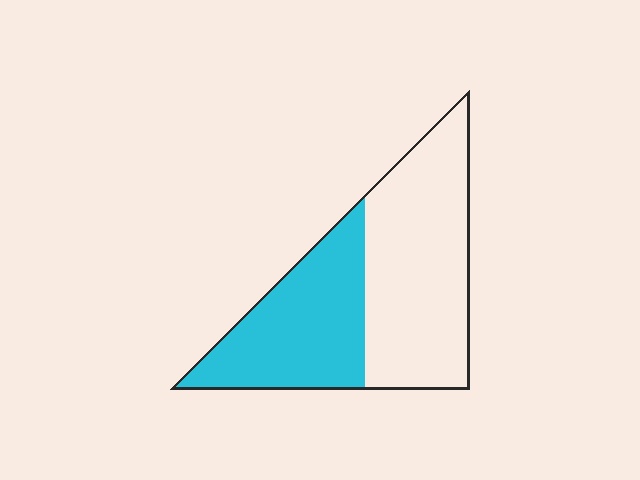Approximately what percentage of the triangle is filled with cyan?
Approximately 40%.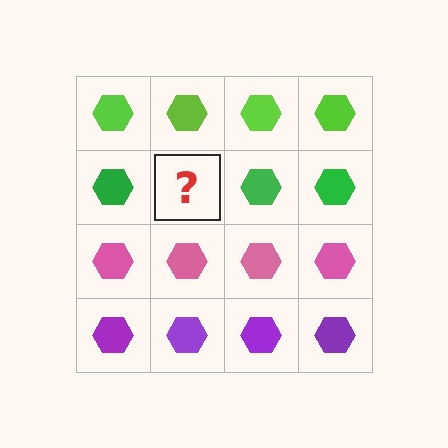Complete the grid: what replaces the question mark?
The question mark should be replaced with a green hexagon.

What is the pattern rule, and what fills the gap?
The rule is that each row has a consistent color. The gap should be filled with a green hexagon.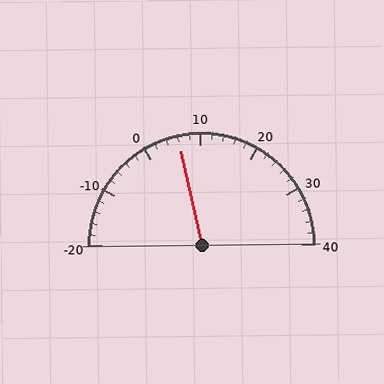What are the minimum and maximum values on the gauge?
The gauge ranges from -20 to 40.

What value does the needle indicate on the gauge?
The needle indicates approximately 6.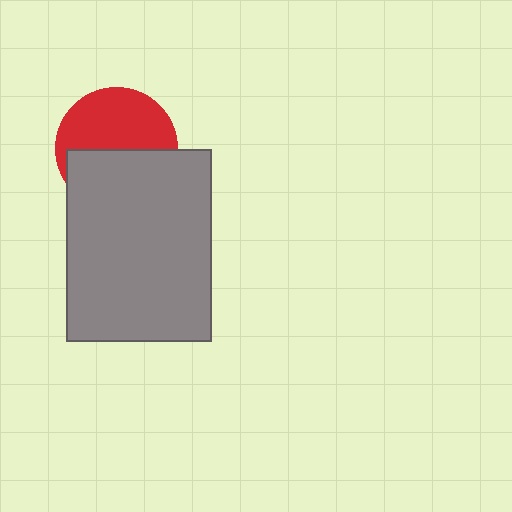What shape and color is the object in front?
The object in front is a gray rectangle.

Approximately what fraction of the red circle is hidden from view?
Roughly 47% of the red circle is hidden behind the gray rectangle.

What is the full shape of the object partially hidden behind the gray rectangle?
The partially hidden object is a red circle.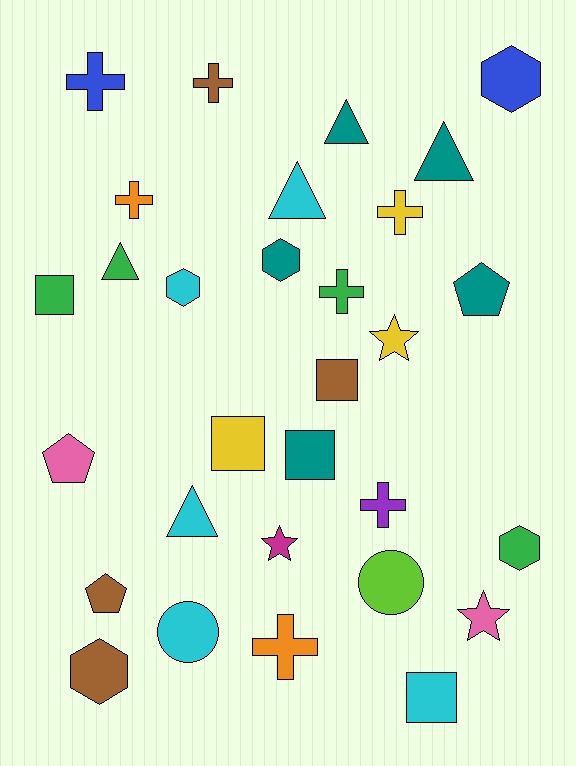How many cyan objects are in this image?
There are 5 cyan objects.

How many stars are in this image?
There are 3 stars.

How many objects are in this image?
There are 30 objects.